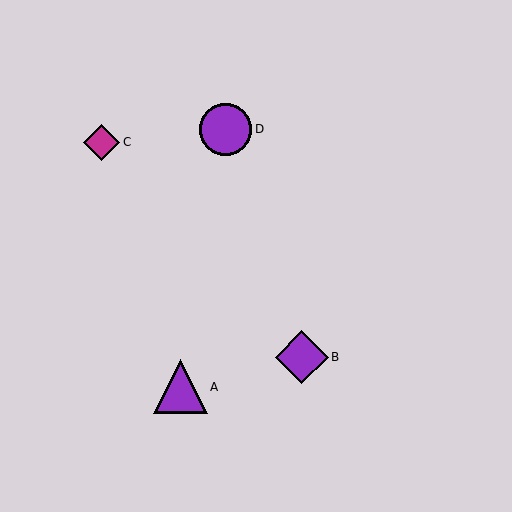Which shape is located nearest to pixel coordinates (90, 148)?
The magenta diamond (labeled C) at (102, 142) is nearest to that location.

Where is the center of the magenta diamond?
The center of the magenta diamond is at (102, 142).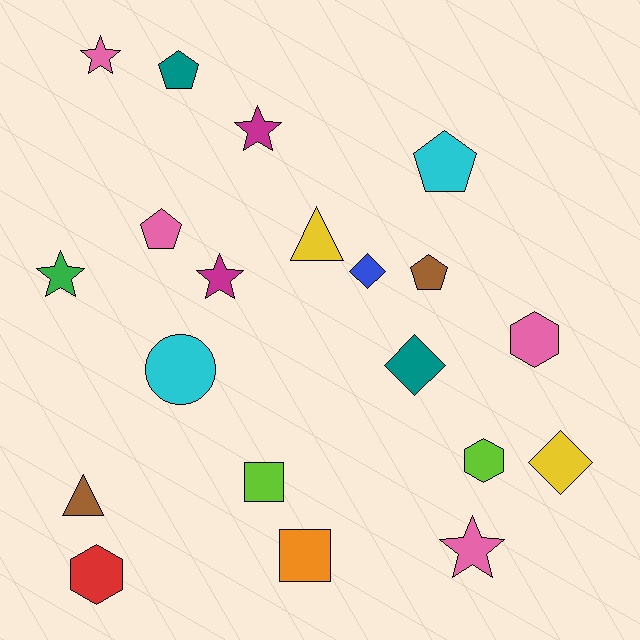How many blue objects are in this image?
There is 1 blue object.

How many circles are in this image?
There is 1 circle.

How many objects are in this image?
There are 20 objects.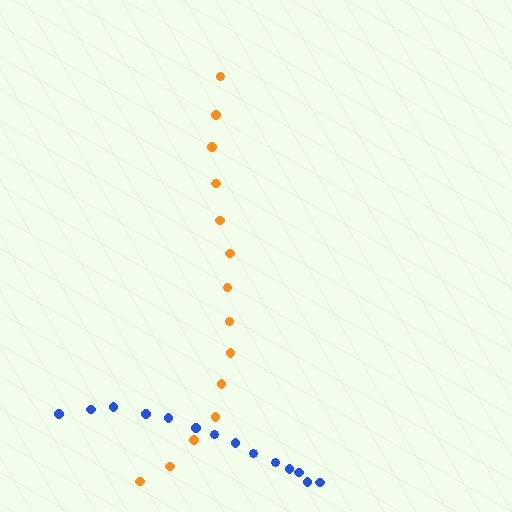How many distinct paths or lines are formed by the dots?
There are 2 distinct paths.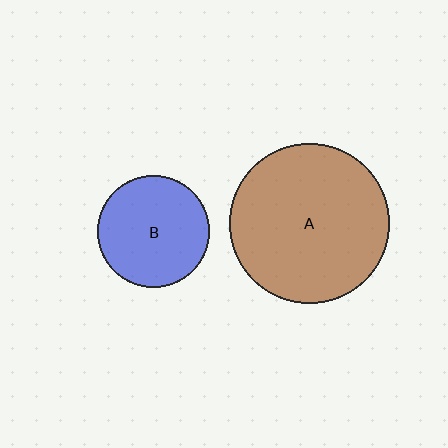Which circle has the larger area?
Circle A (brown).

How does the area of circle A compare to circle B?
Approximately 2.0 times.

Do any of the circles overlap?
No, none of the circles overlap.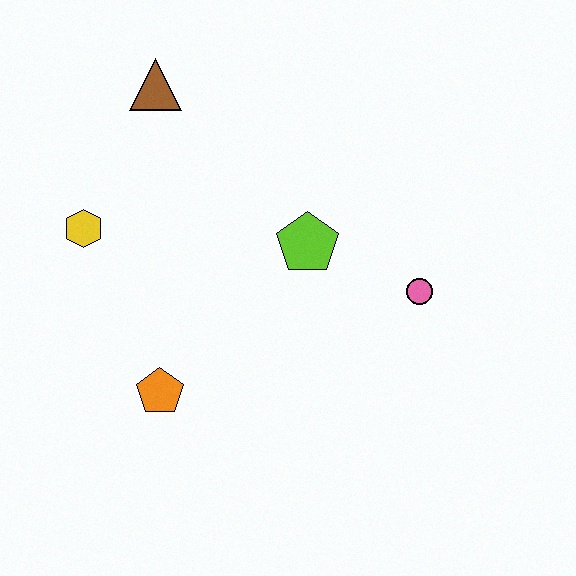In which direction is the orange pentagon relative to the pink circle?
The orange pentagon is to the left of the pink circle.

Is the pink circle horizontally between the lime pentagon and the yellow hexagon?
No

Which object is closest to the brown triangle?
The yellow hexagon is closest to the brown triangle.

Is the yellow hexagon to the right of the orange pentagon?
No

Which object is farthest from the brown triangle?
The pink circle is farthest from the brown triangle.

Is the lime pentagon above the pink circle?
Yes